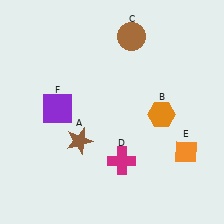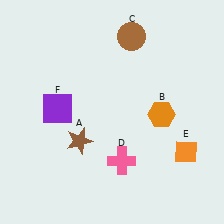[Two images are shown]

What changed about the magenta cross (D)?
In Image 1, D is magenta. In Image 2, it changed to pink.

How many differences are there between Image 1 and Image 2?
There is 1 difference between the two images.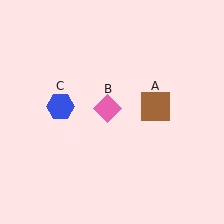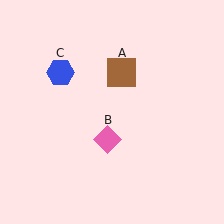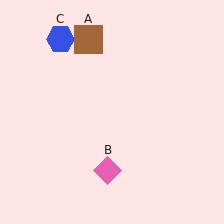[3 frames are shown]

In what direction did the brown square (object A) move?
The brown square (object A) moved up and to the left.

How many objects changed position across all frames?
3 objects changed position: brown square (object A), pink diamond (object B), blue hexagon (object C).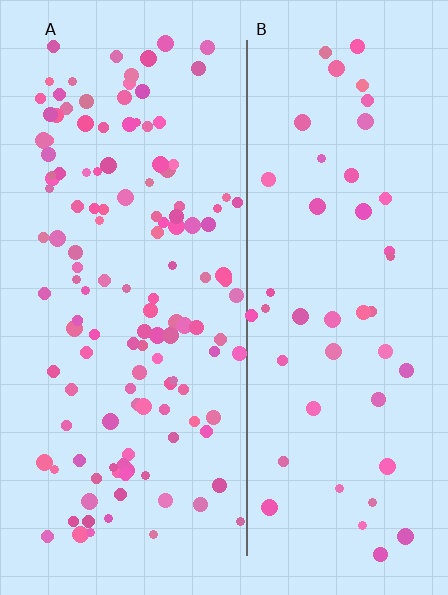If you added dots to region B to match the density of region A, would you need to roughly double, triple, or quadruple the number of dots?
Approximately triple.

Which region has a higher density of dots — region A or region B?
A (the left).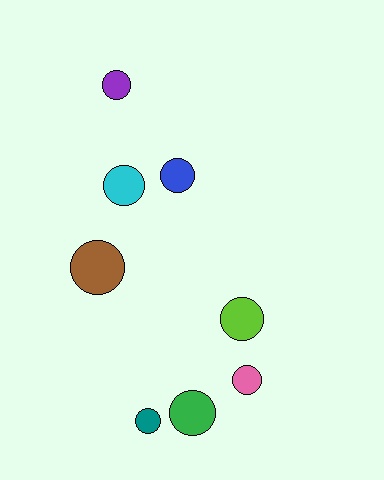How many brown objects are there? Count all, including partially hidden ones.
There is 1 brown object.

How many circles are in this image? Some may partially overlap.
There are 8 circles.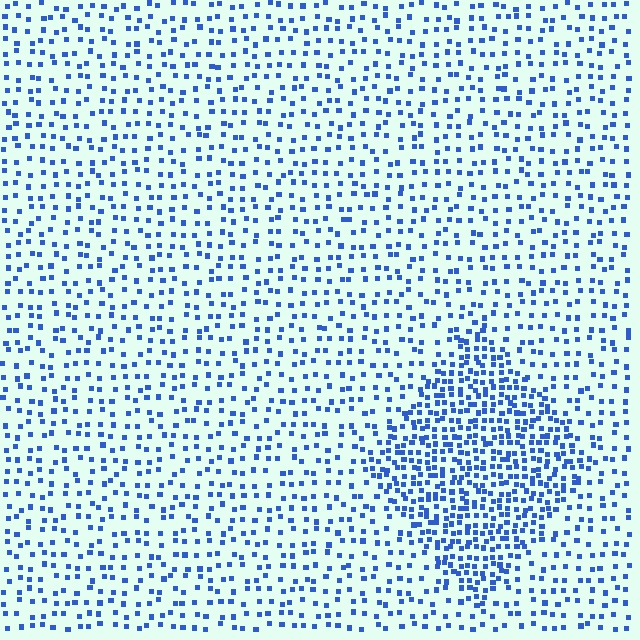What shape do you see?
I see a diamond.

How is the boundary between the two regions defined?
The boundary is defined by a change in element density (approximately 2.2x ratio). All elements are the same color, size, and shape.